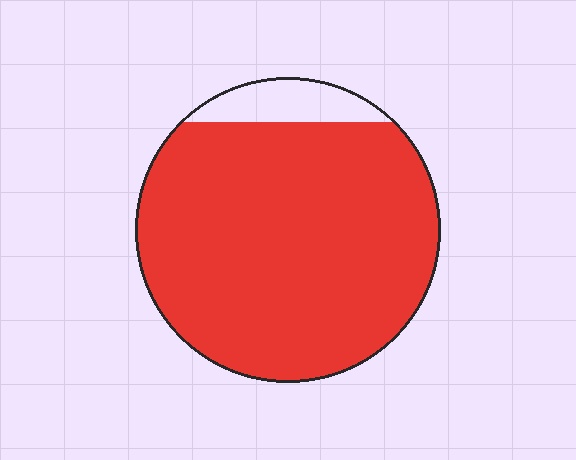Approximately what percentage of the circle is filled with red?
Approximately 90%.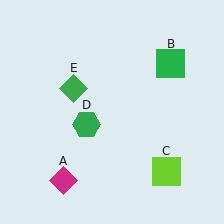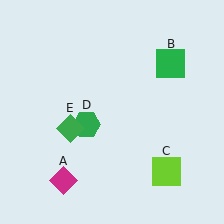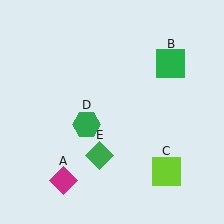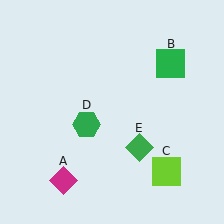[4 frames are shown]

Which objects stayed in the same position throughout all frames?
Magenta diamond (object A) and green square (object B) and lime square (object C) and green hexagon (object D) remained stationary.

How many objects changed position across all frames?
1 object changed position: green diamond (object E).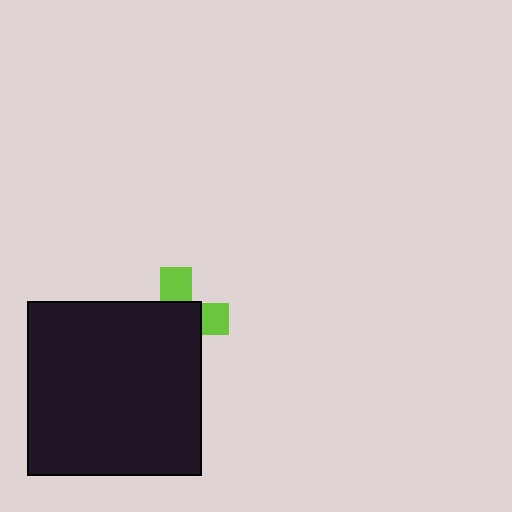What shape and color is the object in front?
The object in front is a black square.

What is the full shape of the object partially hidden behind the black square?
The partially hidden object is a lime cross.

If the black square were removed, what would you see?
You would see the complete lime cross.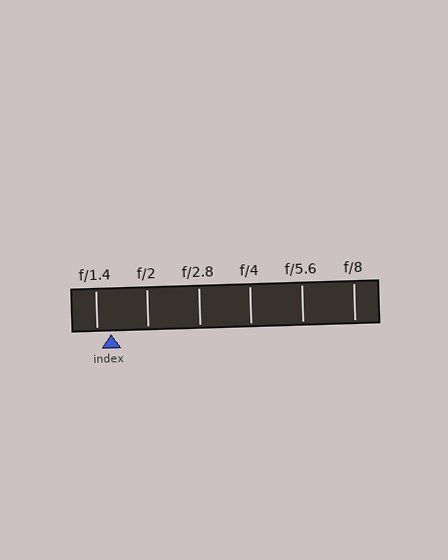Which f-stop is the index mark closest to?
The index mark is closest to f/1.4.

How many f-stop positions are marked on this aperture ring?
There are 6 f-stop positions marked.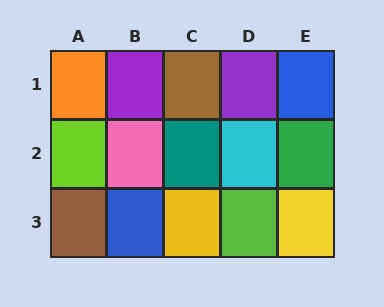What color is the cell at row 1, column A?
Orange.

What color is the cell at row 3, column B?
Blue.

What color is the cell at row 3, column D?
Lime.